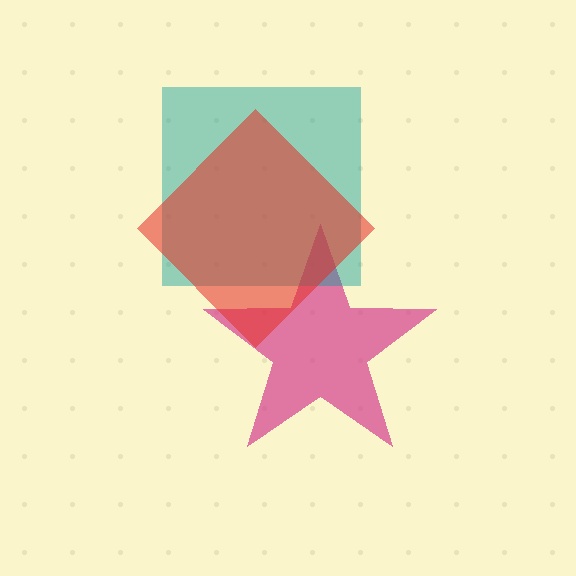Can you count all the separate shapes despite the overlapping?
Yes, there are 3 separate shapes.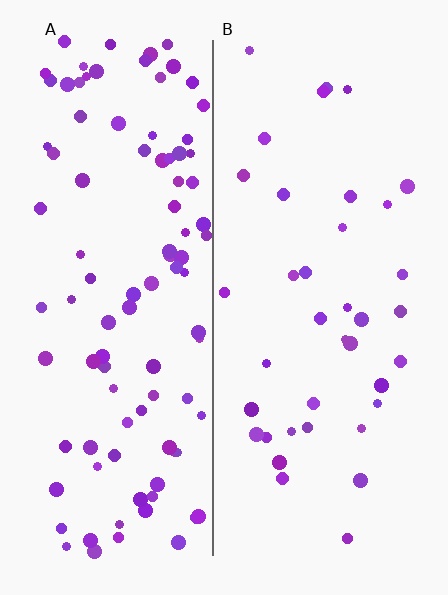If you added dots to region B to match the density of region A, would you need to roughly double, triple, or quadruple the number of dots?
Approximately triple.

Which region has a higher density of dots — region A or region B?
A (the left).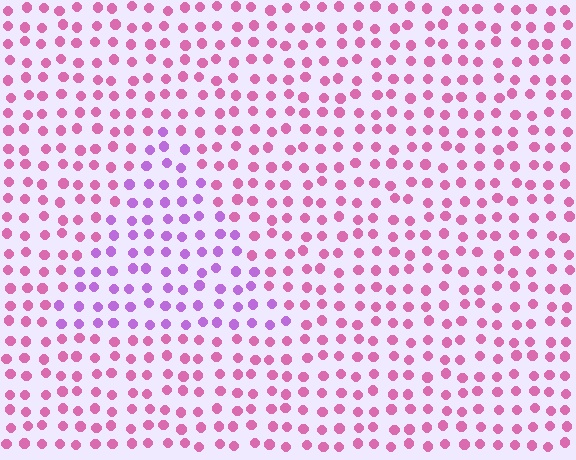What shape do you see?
I see a triangle.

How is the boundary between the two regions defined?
The boundary is defined purely by a slight shift in hue (about 40 degrees). Spacing, size, and orientation are identical on both sides.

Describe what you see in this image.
The image is filled with small pink elements in a uniform arrangement. A triangle-shaped region is visible where the elements are tinted to a slightly different hue, forming a subtle color boundary.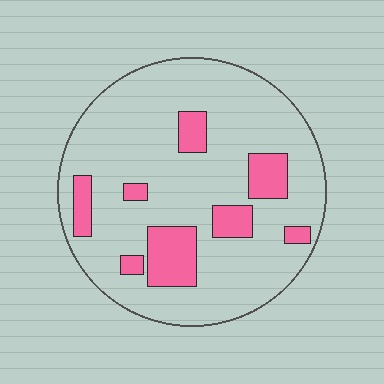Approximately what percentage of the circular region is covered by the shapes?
Approximately 20%.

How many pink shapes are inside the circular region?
8.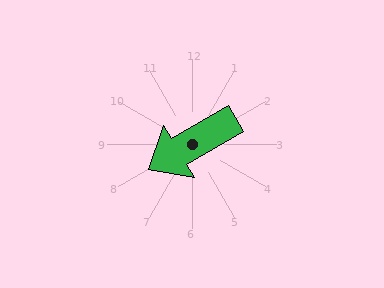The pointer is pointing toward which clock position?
Roughly 8 o'clock.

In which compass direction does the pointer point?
Southwest.